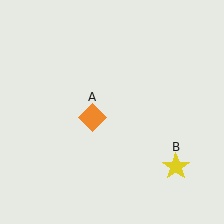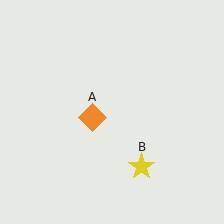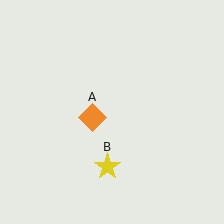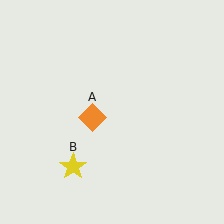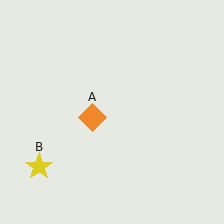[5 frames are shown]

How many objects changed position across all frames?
1 object changed position: yellow star (object B).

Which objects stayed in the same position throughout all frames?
Orange diamond (object A) remained stationary.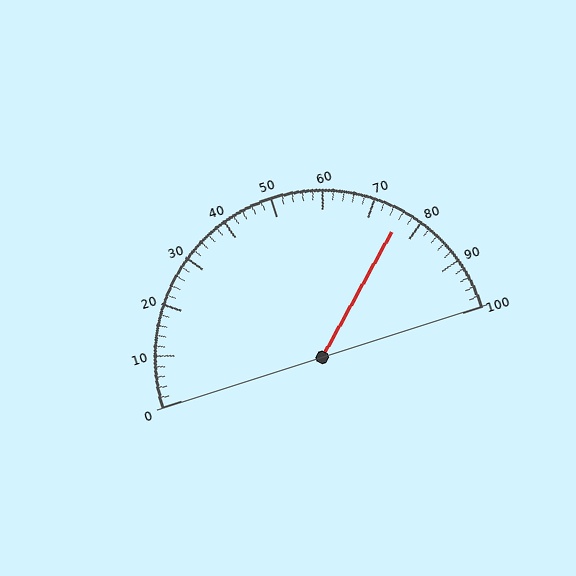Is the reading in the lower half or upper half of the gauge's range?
The reading is in the upper half of the range (0 to 100).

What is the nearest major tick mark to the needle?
The nearest major tick mark is 80.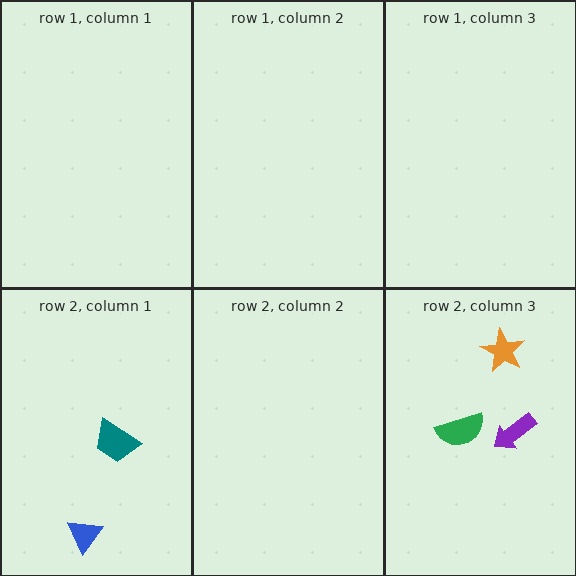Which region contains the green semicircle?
The row 2, column 3 region.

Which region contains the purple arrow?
The row 2, column 3 region.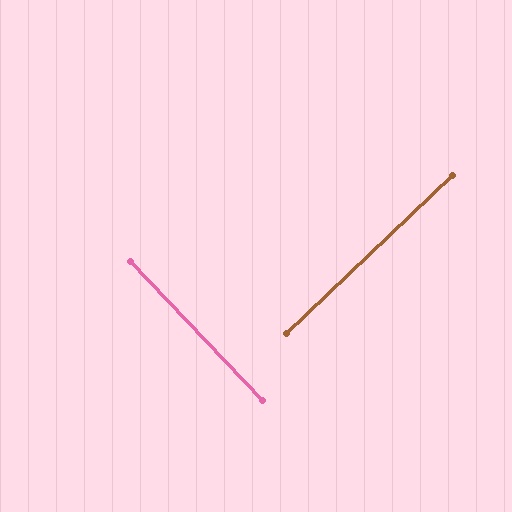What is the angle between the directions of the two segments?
Approximately 90 degrees.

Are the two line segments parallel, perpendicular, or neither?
Perpendicular — they meet at approximately 90°.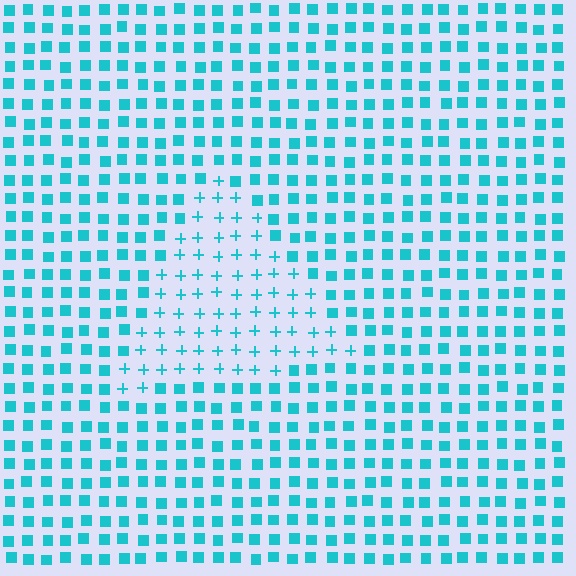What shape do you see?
I see a triangle.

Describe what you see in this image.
The image is filled with small cyan elements arranged in a uniform grid. A triangle-shaped region contains plus signs, while the surrounding area contains squares. The boundary is defined purely by the change in element shape.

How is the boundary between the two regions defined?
The boundary is defined by a change in element shape: plus signs inside vs. squares outside. All elements share the same color and spacing.